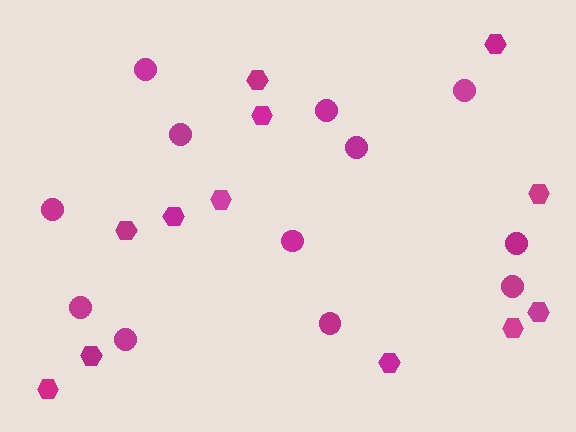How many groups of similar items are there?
There are 2 groups: one group of circles (12) and one group of hexagons (12).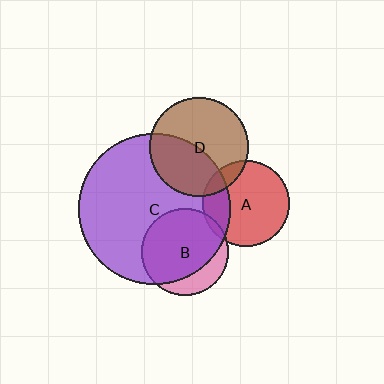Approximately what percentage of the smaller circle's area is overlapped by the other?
Approximately 15%.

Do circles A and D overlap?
Yes.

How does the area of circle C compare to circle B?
Approximately 3.0 times.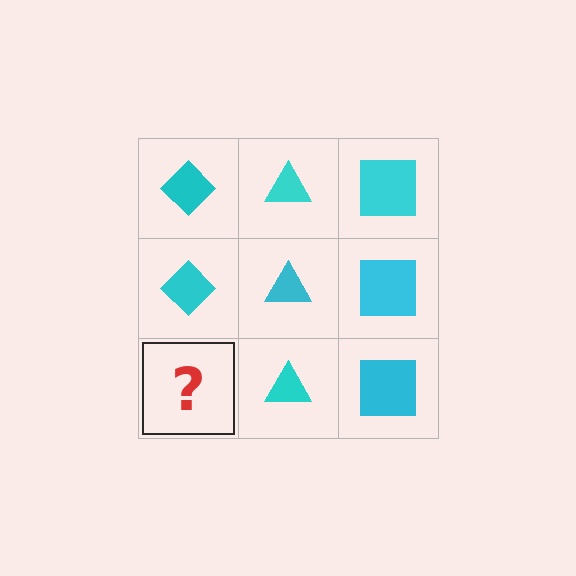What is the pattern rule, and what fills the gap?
The rule is that each column has a consistent shape. The gap should be filled with a cyan diamond.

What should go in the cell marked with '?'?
The missing cell should contain a cyan diamond.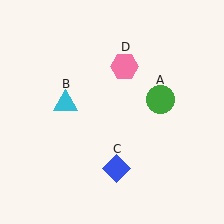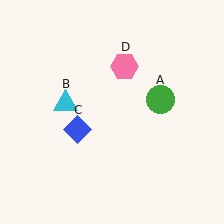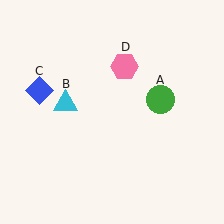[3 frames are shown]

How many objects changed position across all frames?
1 object changed position: blue diamond (object C).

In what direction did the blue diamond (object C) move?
The blue diamond (object C) moved up and to the left.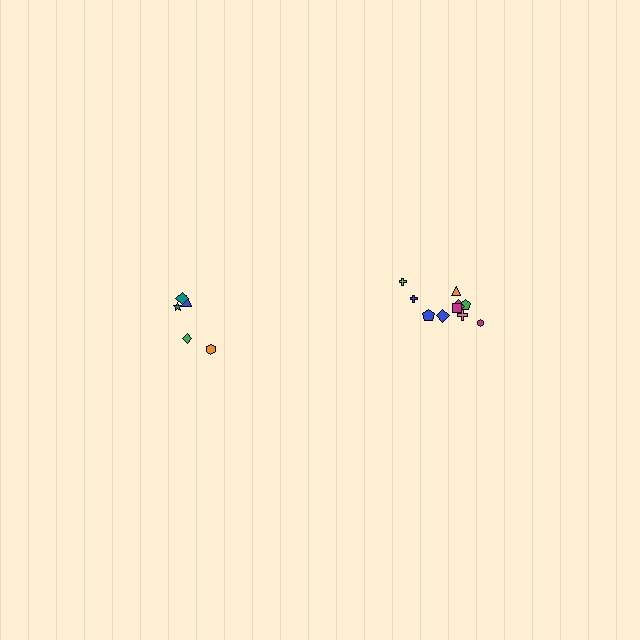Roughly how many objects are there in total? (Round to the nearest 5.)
Roughly 15 objects in total.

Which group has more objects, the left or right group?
The right group.